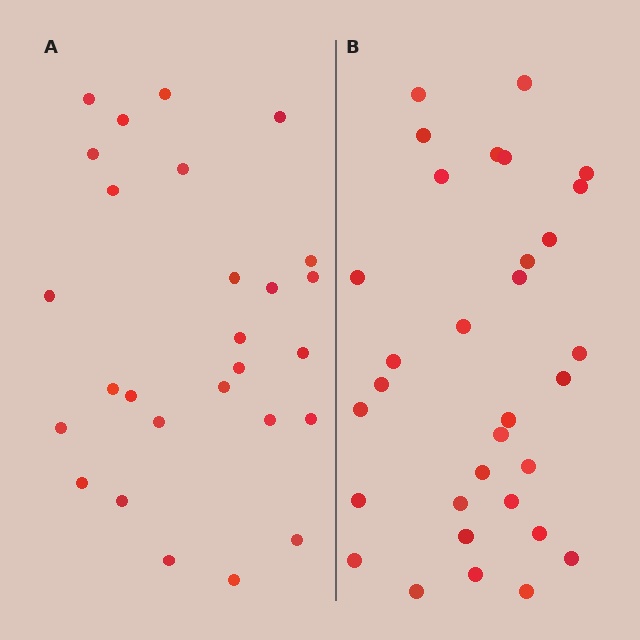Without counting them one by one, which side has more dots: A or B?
Region B (the right region) has more dots.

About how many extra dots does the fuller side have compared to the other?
Region B has about 5 more dots than region A.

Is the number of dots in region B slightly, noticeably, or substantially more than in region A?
Region B has only slightly more — the two regions are fairly close. The ratio is roughly 1.2 to 1.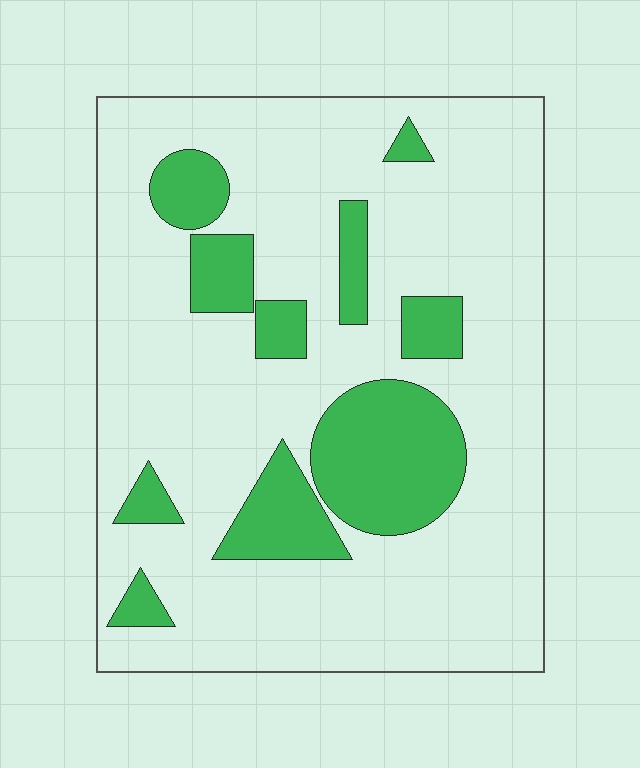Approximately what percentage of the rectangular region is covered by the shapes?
Approximately 20%.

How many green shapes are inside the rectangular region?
10.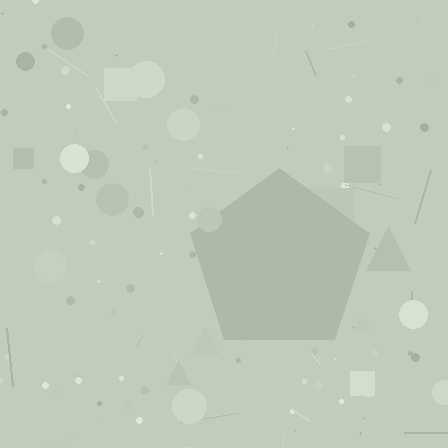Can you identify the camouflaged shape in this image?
The camouflaged shape is a pentagon.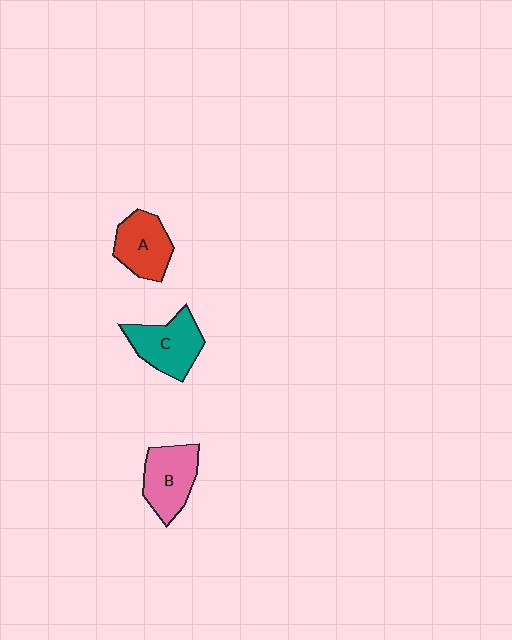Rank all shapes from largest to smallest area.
From largest to smallest: C (teal), B (pink), A (red).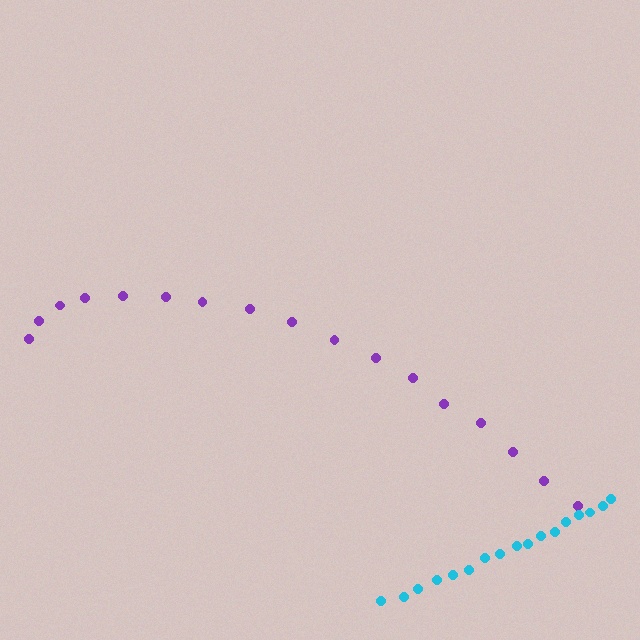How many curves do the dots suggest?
There are 2 distinct paths.